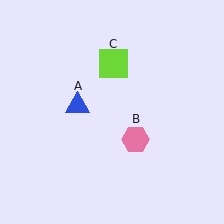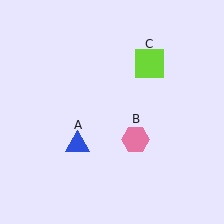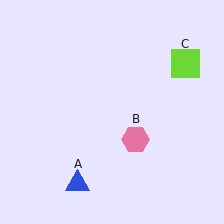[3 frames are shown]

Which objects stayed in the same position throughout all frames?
Pink hexagon (object B) remained stationary.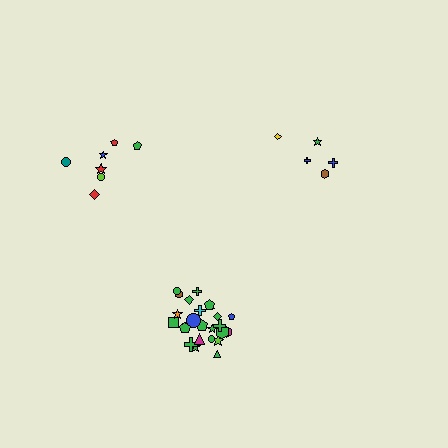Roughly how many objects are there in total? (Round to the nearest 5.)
Roughly 35 objects in total.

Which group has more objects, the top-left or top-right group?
The top-left group.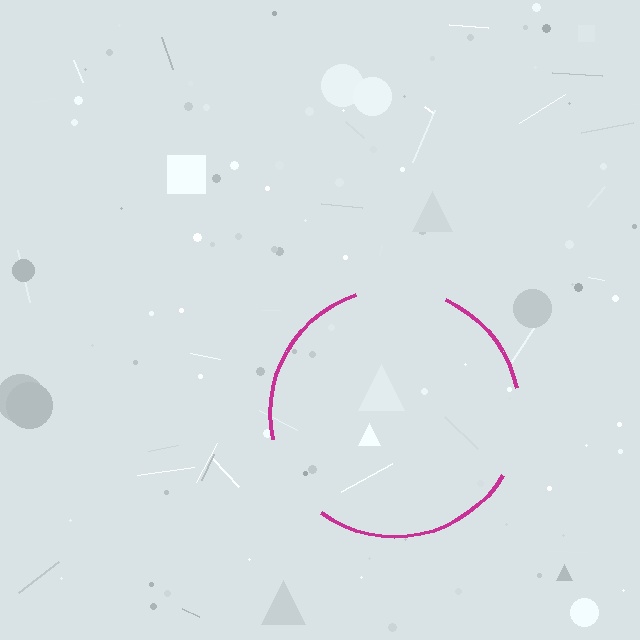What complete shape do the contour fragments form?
The contour fragments form a circle.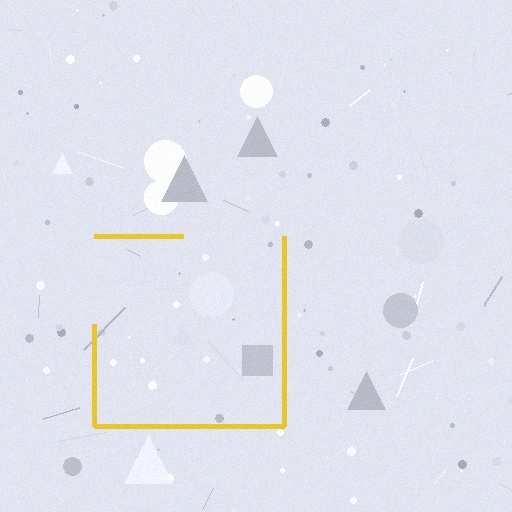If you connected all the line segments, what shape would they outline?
They would outline a square.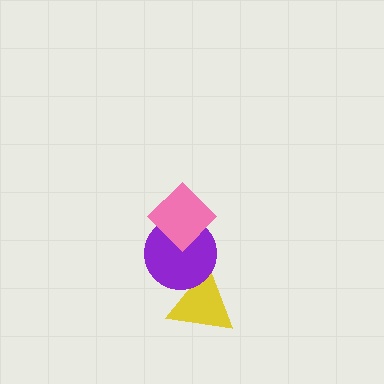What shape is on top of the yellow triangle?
The purple circle is on top of the yellow triangle.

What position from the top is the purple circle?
The purple circle is 2nd from the top.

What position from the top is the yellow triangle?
The yellow triangle is 3rd from the top.